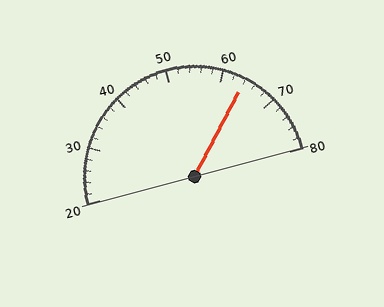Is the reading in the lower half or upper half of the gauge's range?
The reading is in the upper half of the range (20 to 80).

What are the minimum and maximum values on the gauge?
The gauge ranges from 20 to 80.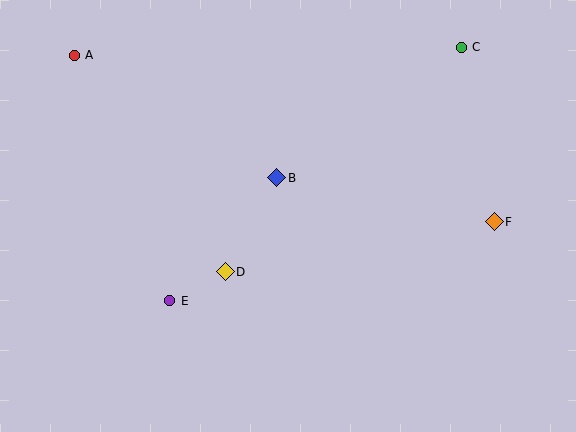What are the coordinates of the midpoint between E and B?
The midpoint between E and B is at (223, 239).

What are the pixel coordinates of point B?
Point B is at (277, 178).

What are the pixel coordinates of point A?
Point A is at (74, 55).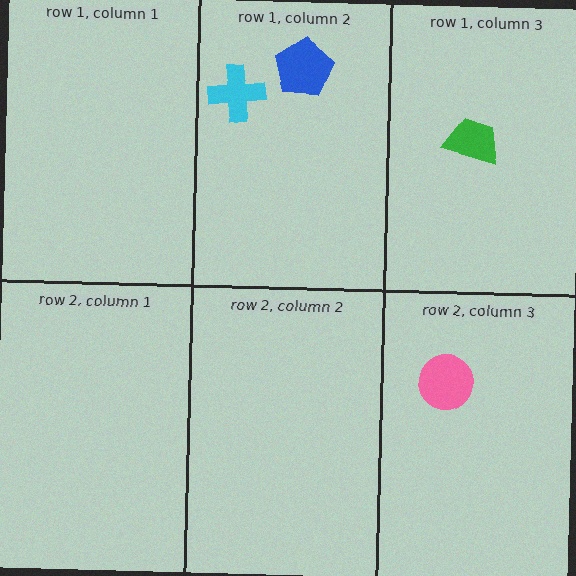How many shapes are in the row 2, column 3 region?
1.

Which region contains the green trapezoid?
The row 1, column 3 region.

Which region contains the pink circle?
The row 2, column 3 region.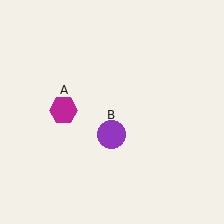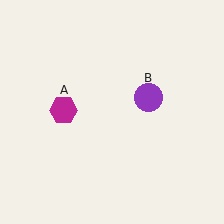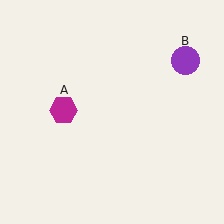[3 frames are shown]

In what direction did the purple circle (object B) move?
The purple circle (object B) moved up and to the right.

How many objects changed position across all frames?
1 object changed position: purple circle (object B).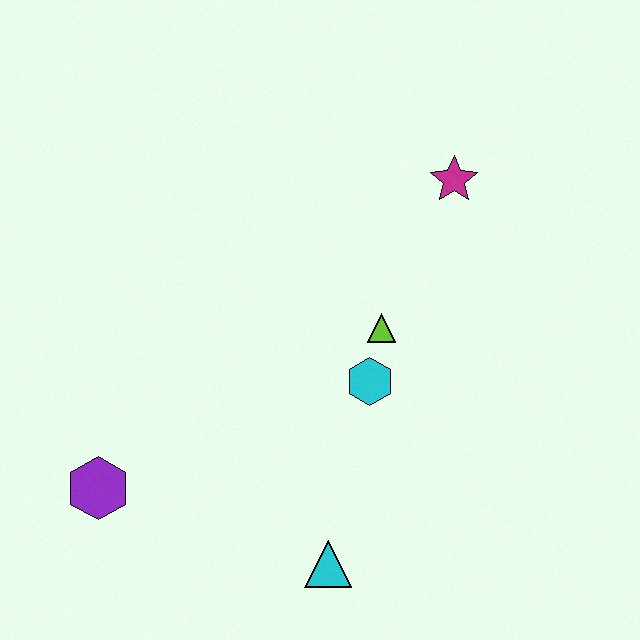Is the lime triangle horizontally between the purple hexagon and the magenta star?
Yes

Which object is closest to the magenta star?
The lime triangle is closest to the magenta star.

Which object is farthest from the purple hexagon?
The magenta star is farthest from the purple hexagon.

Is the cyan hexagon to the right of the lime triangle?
No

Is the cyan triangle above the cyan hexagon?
No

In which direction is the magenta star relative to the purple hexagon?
The magenta star is to the right of the purple hexagon.